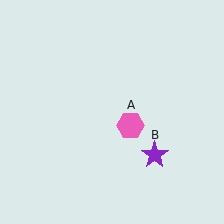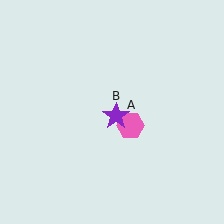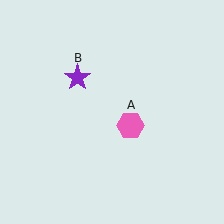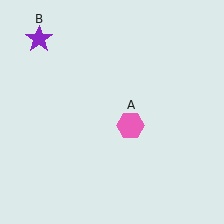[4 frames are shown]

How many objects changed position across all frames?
1 object changed position: purple star (object B).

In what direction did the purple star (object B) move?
The purple star (object B) moved up and to the left.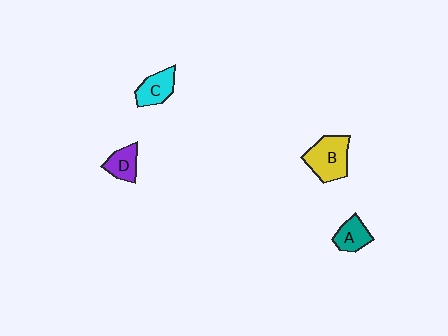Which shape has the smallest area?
Shape D (purple).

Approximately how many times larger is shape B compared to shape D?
Approximately 1.8 times.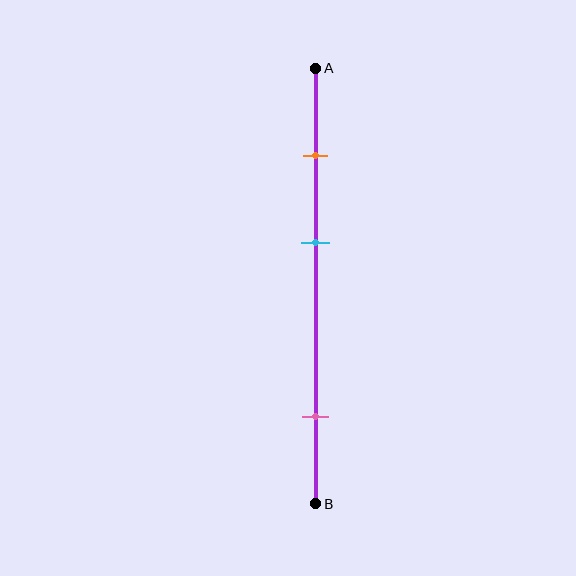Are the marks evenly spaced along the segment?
No, the marks are not evenly spaced.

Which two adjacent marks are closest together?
The orange and cyan marks are the closest adjacent pair.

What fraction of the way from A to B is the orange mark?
The orange mark is approximately 20% (0.2) of the way from A to B.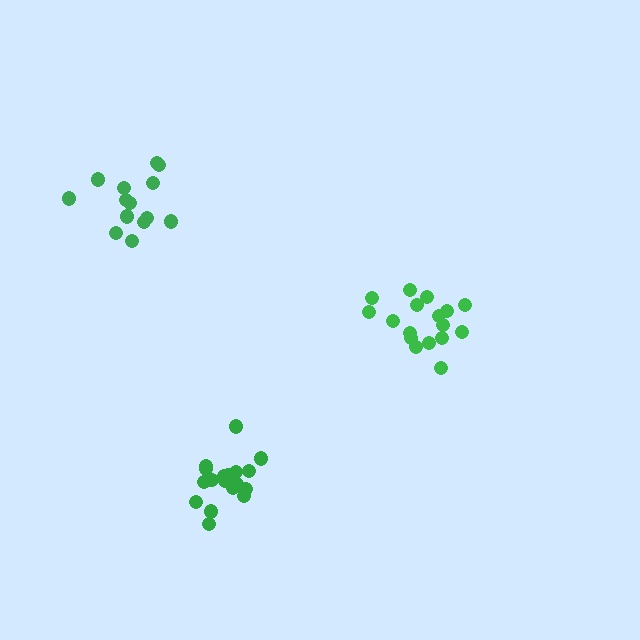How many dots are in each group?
Group 1: 18 dots, Group 2: 14 dots, Group 3: 17 dots (49 total).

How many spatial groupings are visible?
There are 3 spatial groupings.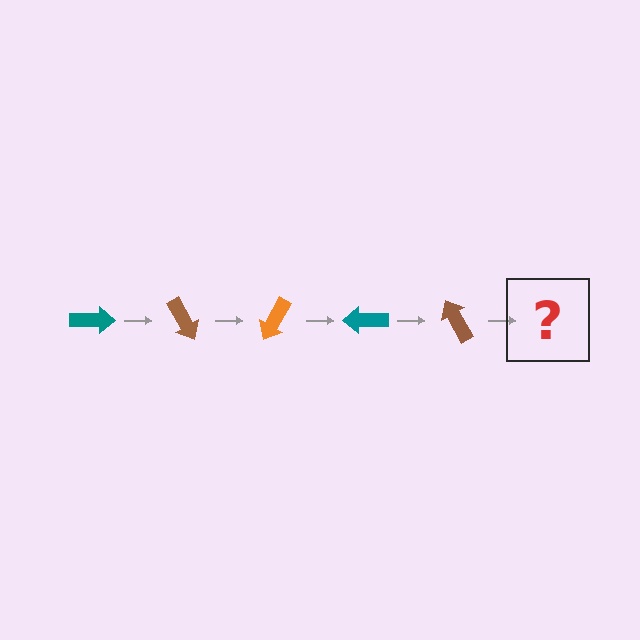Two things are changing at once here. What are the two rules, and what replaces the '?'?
The two rules are that it rotates 60 degrees each step and the color cycles through teal, brown, and orange. The '?' should be an orange arrow, rotated 300 degrees from the start.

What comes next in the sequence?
The next element should be an orange arrow, rotated 300 degrees from the start.